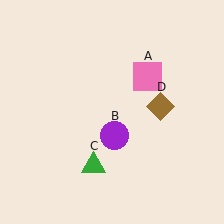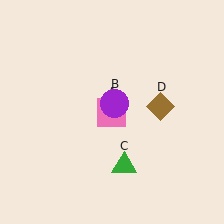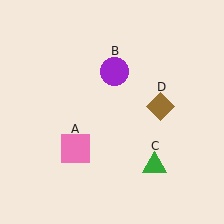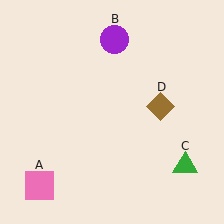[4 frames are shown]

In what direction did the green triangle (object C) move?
The green triangle (object C) moved right.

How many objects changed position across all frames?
3 objects changed position: pink square (object A), purple circle (object B), green triangle (object C).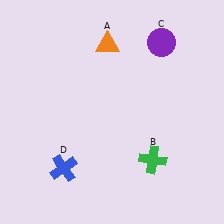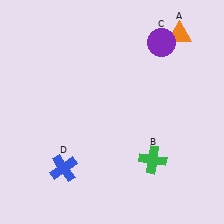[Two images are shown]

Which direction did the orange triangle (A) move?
The orange triangle (A) moved right.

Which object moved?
The orange triangle (A) moved right.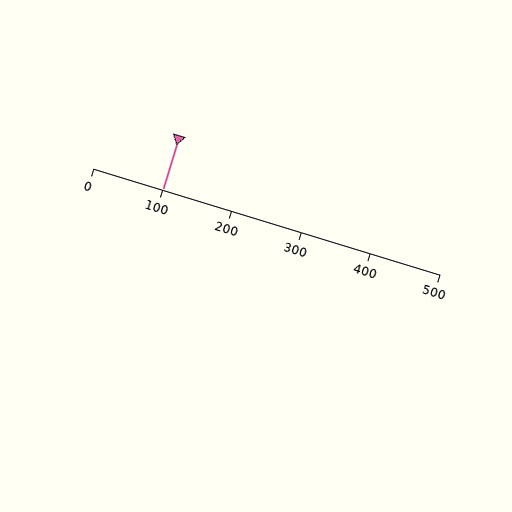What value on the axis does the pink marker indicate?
The marker indicates approximately 100.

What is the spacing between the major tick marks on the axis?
The major ticks are spaced 100 apart.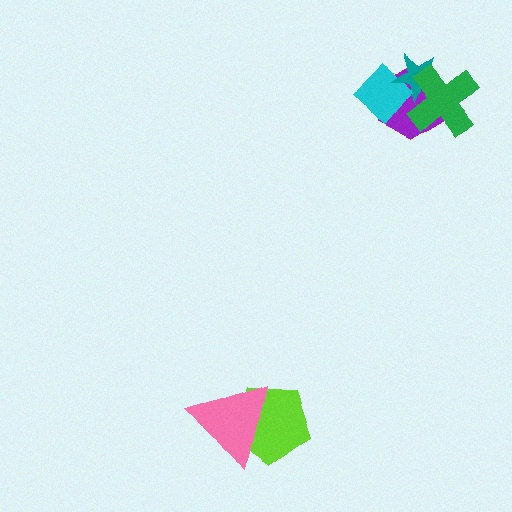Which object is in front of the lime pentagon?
The pink triangle is in front of the lime pentagon.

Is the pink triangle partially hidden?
No, no other shape covers it.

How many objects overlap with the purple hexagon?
3 objects overlap with the purple hexagon.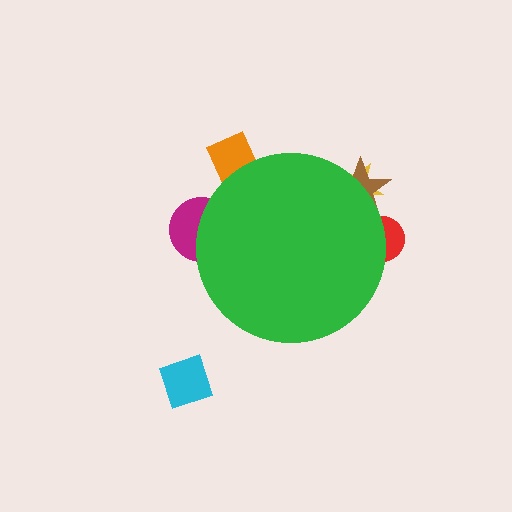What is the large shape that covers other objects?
A green circle.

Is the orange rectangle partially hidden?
Yes, the orange rectangle is partially hidden behind the green circle.